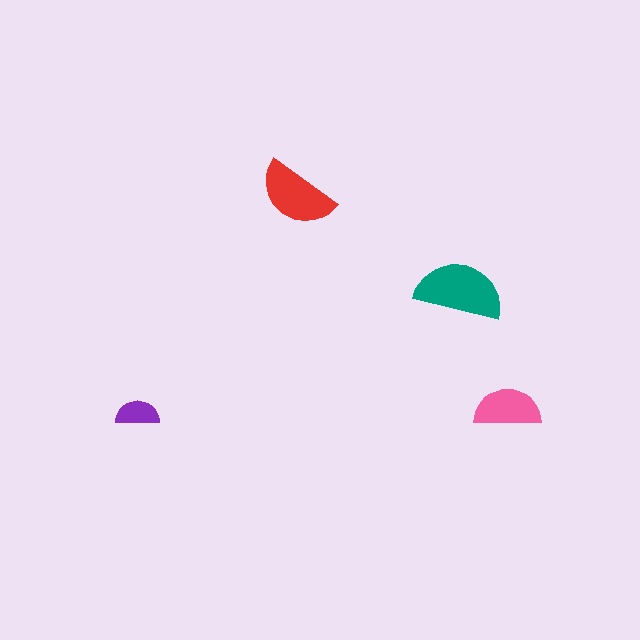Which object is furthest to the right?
The pink semicircle is rightmost.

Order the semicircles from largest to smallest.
the teal one, the red one, the pink one, the purple one.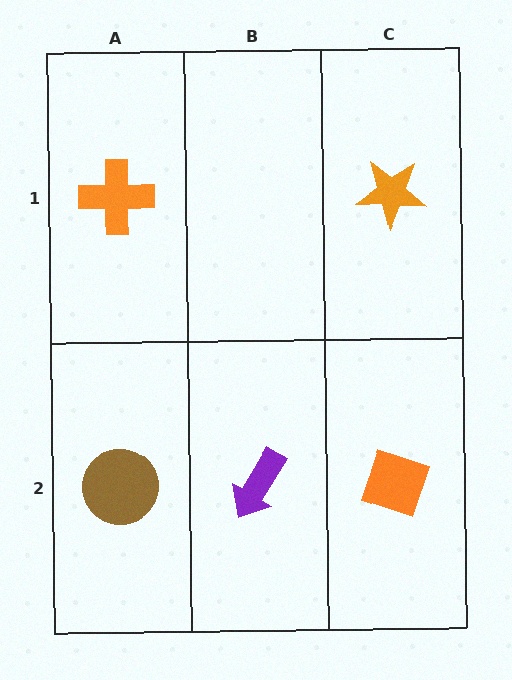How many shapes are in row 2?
3 shapes.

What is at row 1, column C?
An orange star.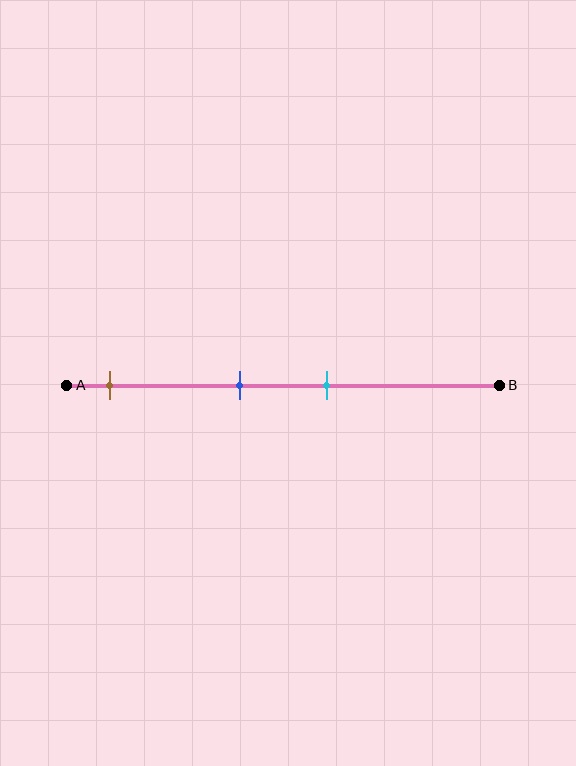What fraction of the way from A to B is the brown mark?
The brown mark is approximately 10% (0.1) of the way from A to B.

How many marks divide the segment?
There are 3 marks dividing the segment.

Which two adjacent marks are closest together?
The blue and cyan marks are the closest adjacent pair.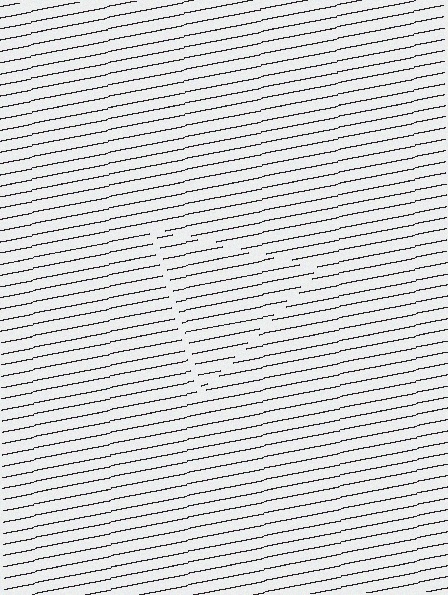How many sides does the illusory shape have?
3 sides — the line-ends trace a triangle.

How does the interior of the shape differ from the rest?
The interior of the shape contains the same grating, shifted by half a period — the contour is defined by the phase discontinuity where line-ends from the inner and outer gratings abut.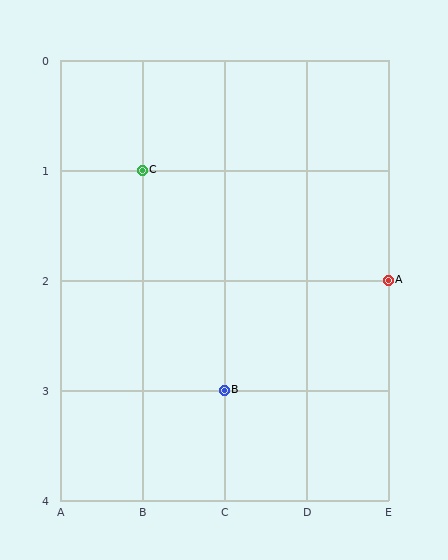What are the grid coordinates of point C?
Point C is at grid coordinates (B, 1).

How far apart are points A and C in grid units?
Points A and C are 3 columns and 1 row apart (about 3.2 grid units diagonally).